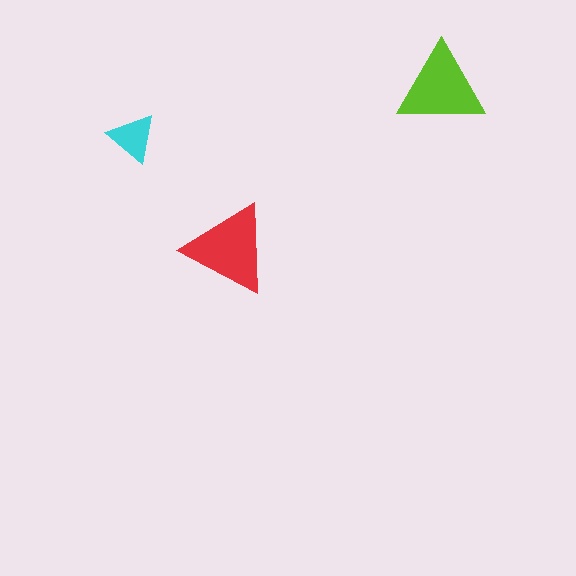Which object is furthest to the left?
The cyan triangle is leftmost.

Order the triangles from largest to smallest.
the red one, the lime one, the cyan one.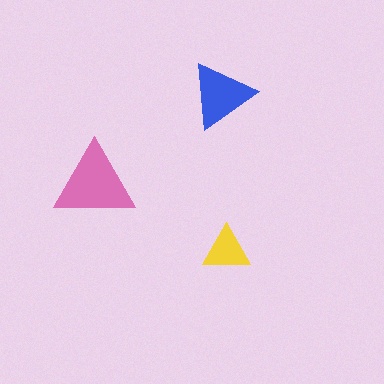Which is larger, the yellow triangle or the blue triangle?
The blue one.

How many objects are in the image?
There are 3 objects in the image.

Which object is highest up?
The blue triangle is topmost.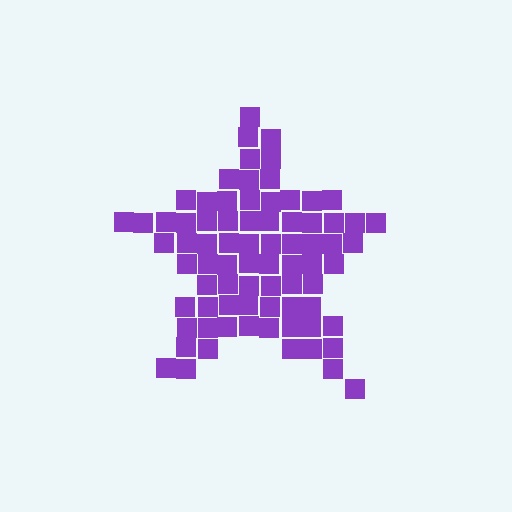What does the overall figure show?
The overall figure shows a star.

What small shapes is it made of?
It is made of small squares.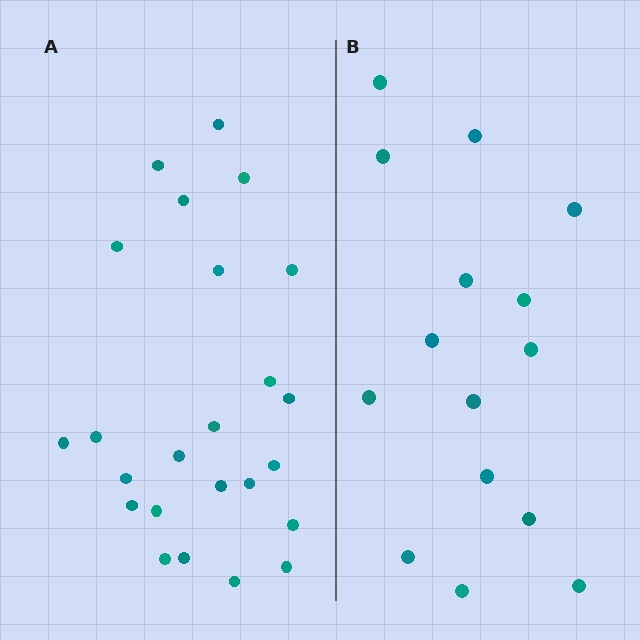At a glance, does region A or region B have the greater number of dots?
Region A (the left region) has more dots.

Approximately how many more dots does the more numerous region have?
Region A has roughly 8 or so more dots than region B.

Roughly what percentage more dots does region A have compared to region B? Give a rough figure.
About 60% more.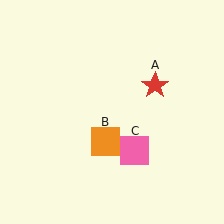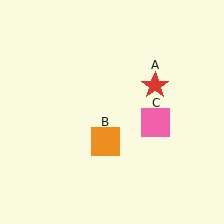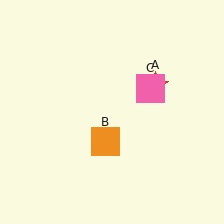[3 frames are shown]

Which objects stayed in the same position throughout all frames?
Red star (object A) and orange square (object B) remained stationary.